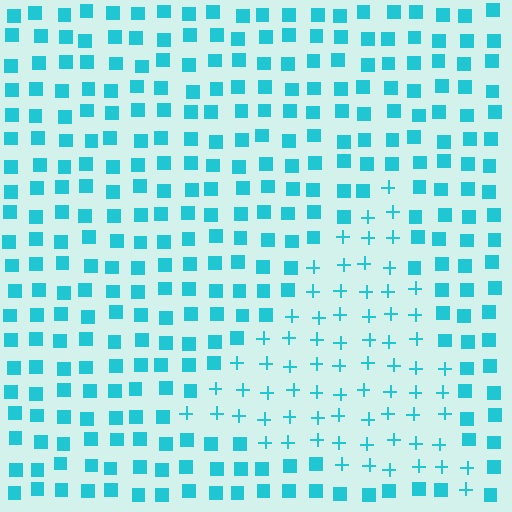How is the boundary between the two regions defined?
The boundary is defined by a change in element shape: plus signs inside vs. squares outside. All elements share the same color and spacing.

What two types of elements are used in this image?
The image uses plus signs inside the triangle region and squares outside it.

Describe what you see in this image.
The image is filled with small cyan elements arranged in a uniform grid. A triangle-shaped region contains plus signs, while the surrounding area contains squares. The boundary is defined purely by the change in element shape.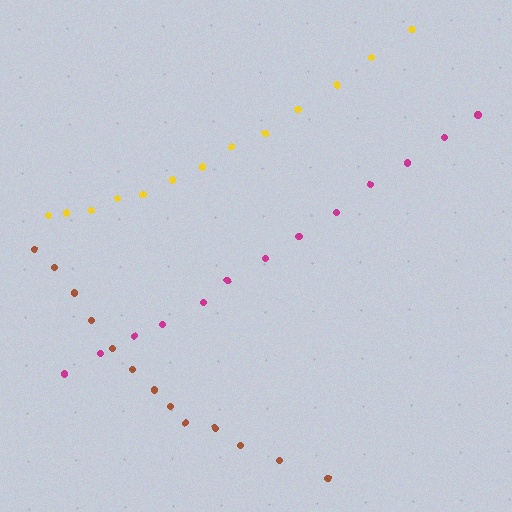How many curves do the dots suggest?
There are 3 distinct paths.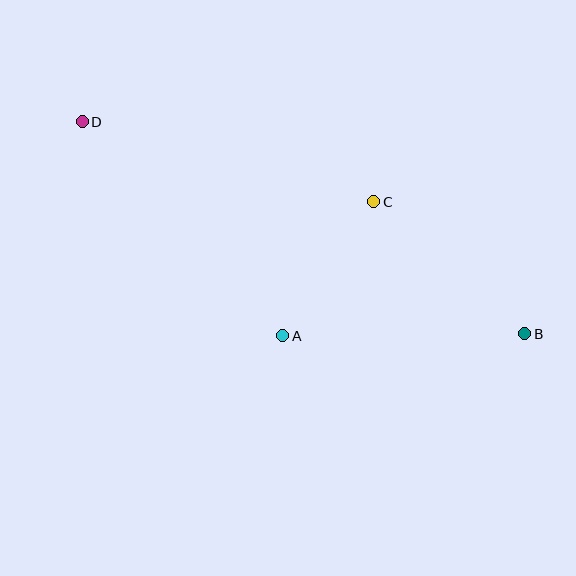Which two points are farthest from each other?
Points B and D are farthest from each other.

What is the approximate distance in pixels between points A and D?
The distance between A and D is approximately 293 pixels.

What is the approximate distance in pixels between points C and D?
The distance between C and D is approximately 302 pixels.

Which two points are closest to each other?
Points A and C are closest to each other.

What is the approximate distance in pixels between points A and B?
The distance between A and B is approximately 242 pixels.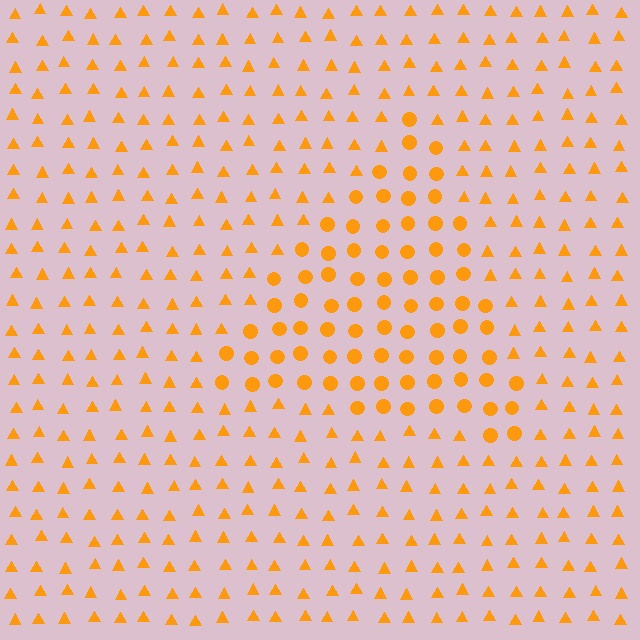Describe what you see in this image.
The image is filled with small orange elements arranged in a uniform grid. A triangle-shaped region contains circles, while the surrounding area contains triangles. The boundary is defined purely by the change in element shape.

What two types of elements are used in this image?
The image uses circles inside the triangle region and triangles outside it.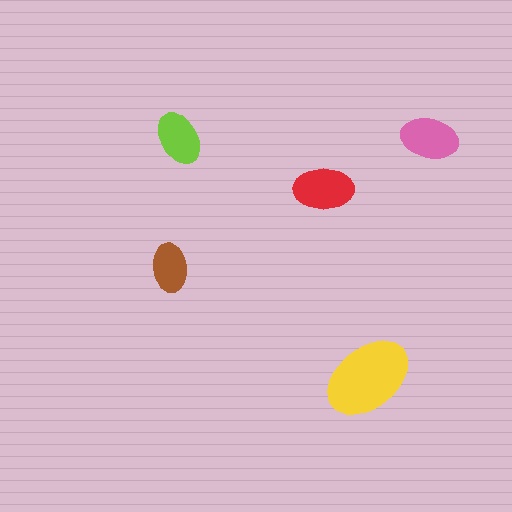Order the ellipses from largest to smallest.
the yellow one, the red one, the pink one, the lime one, the brown one.